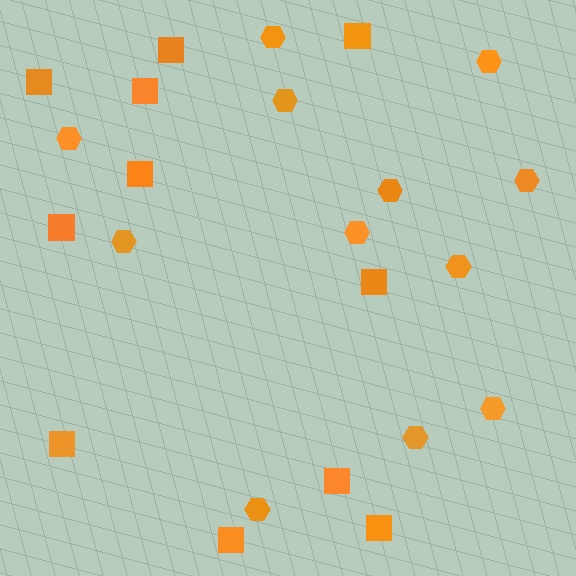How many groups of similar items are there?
There are 2 groups: one group of hexagons (12) and one group of squares (11).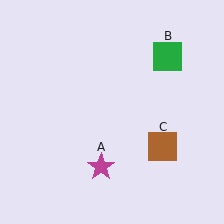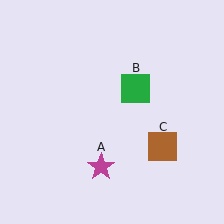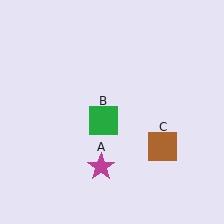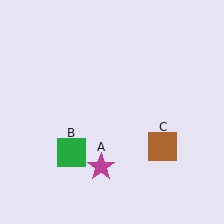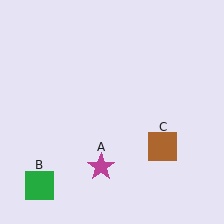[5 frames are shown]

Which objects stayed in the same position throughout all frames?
Magenta star (object A) and brown square (object C) remained stationary.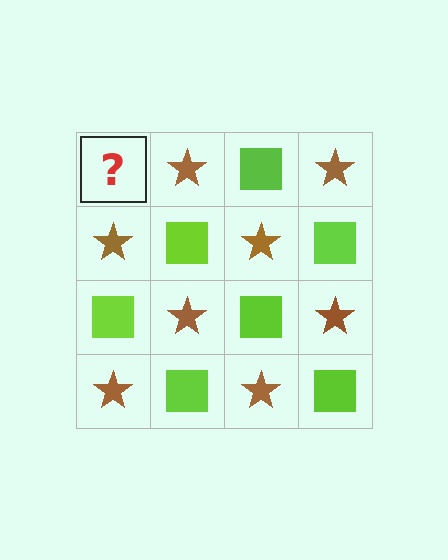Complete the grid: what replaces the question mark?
The question mark should be replaced with a lime square.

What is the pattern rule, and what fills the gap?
The rule is that it alternates lime square and brown star in a checkerboard pattern. The gap should be filled with a lime square.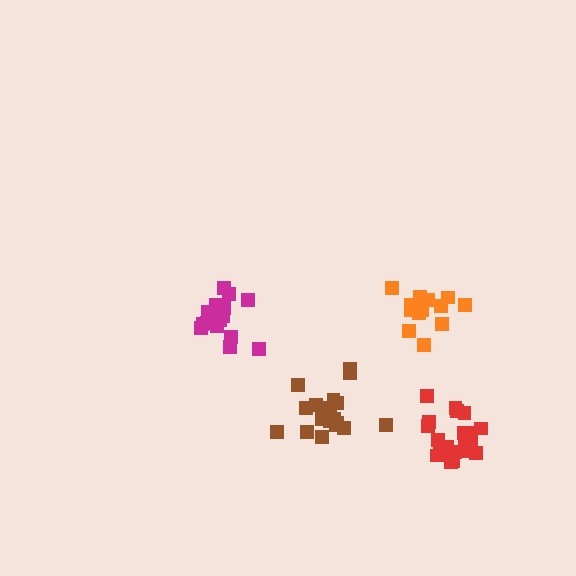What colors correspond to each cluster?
The clusters are colored: red, orange, magenta, brown.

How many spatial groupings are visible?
There are 4 spatial groupings.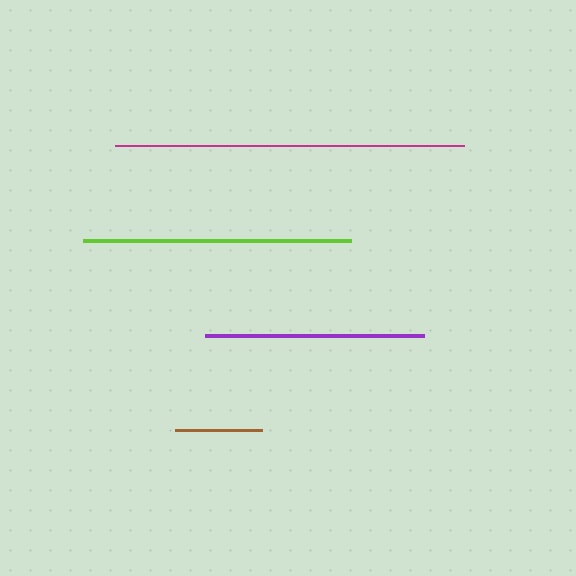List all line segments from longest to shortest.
From longest to shortest: magenta, lime, purple, brown.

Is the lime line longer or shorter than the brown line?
The lime line is longer than the brown line.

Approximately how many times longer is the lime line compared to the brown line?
The lime line is approximately 3.1 times the length of the brown line.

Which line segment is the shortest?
The brown line is the shortest at approximately 87 pixels.